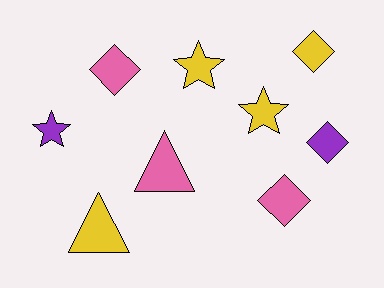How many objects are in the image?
There are 9 objects.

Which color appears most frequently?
Yellow, with 4 objects.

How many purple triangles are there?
There are no purple triangles.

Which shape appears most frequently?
Diamond, with 4 objects.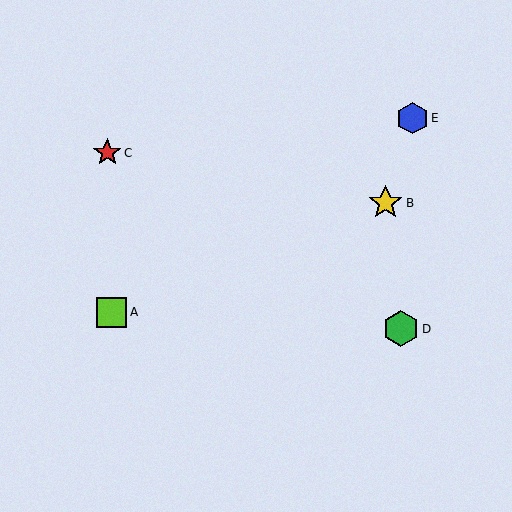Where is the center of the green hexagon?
The center of the green hexagon is at (401, 329).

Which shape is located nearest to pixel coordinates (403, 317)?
The green hexagon (labeled D) at (401, 329) is nearest to that location.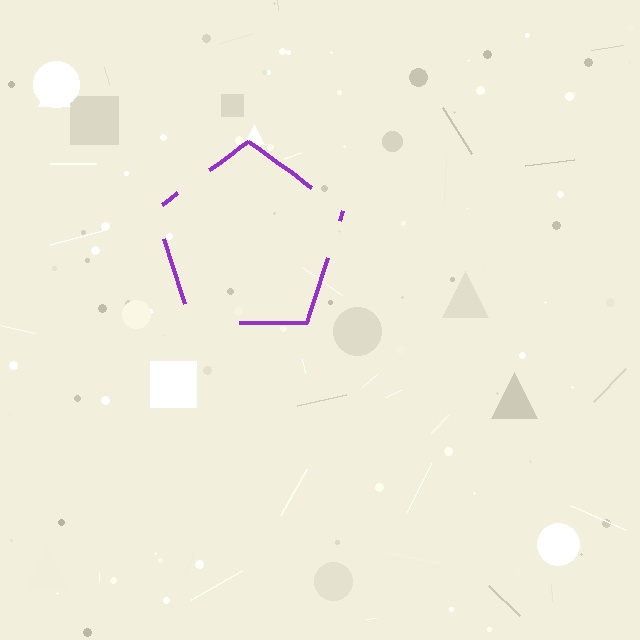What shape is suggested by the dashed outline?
The dashed outline suggests a pentagon.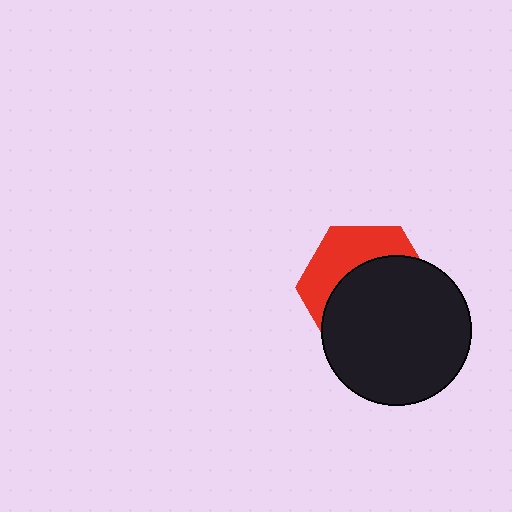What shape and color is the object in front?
The object in front is a black circle.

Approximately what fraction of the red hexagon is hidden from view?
Roughly 62% of the red hexagon is hidden behind the black circle.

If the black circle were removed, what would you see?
You would see the complete red hexagon.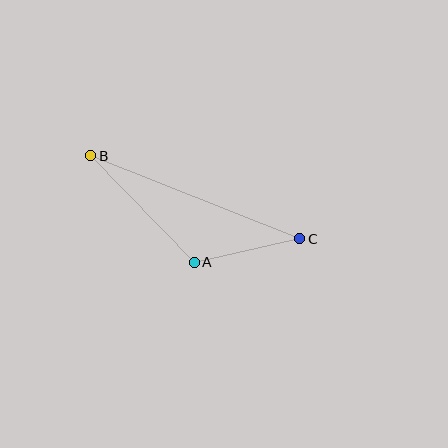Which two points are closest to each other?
Points A and C are closest to each other.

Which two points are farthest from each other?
Points B and C are farthest from each other.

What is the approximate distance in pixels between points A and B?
The distance between A and B is approximately 149 pixels.